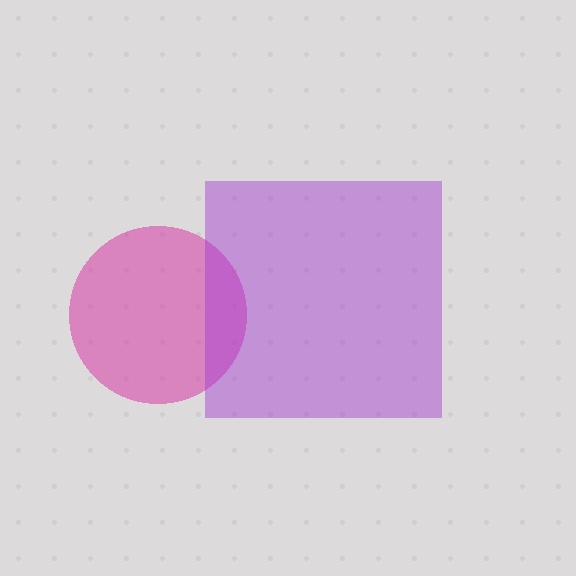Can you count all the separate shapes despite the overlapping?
Yes, there are 2 separate shapes.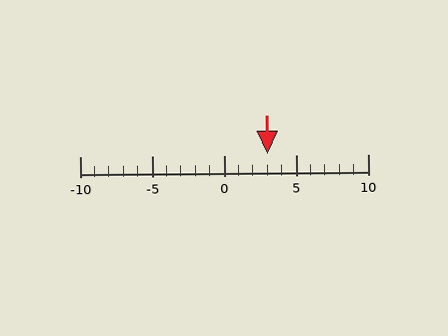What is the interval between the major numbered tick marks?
The major tick marks are spaced 5 units apart.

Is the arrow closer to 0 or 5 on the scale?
The arrow is closer to 5.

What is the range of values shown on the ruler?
The ruler shows values from -10 to 10.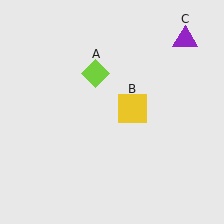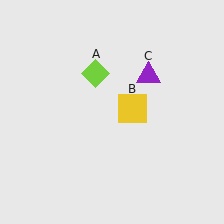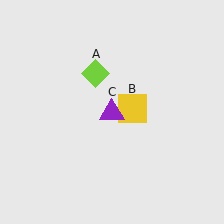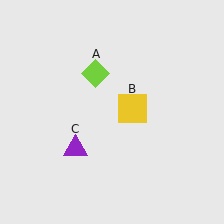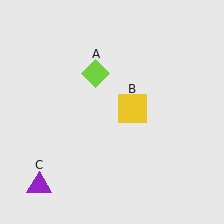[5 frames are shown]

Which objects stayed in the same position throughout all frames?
Lime diamond (object A) and yellow square (object B) remained stationary.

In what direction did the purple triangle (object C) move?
The purple triangle (object C) moved down and to the left.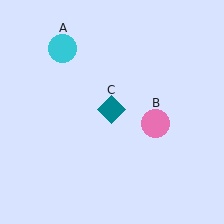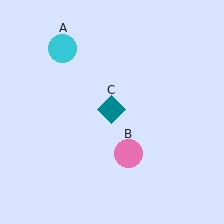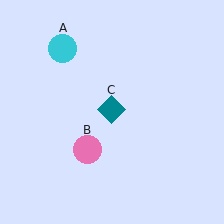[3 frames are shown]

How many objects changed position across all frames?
1 object changed position: pink circle (object B).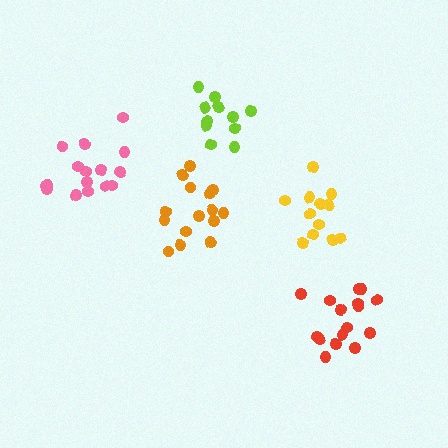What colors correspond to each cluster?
The clusters are colored: lime, pink, yellow, orange, red.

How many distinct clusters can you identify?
There are 5 distinct clusters.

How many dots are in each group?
Group 1: 11 dots, Group 2: 16 dots, Group 3: 12 dots, Group 4: 16 dots, Group 5: 16 dots (71 total).